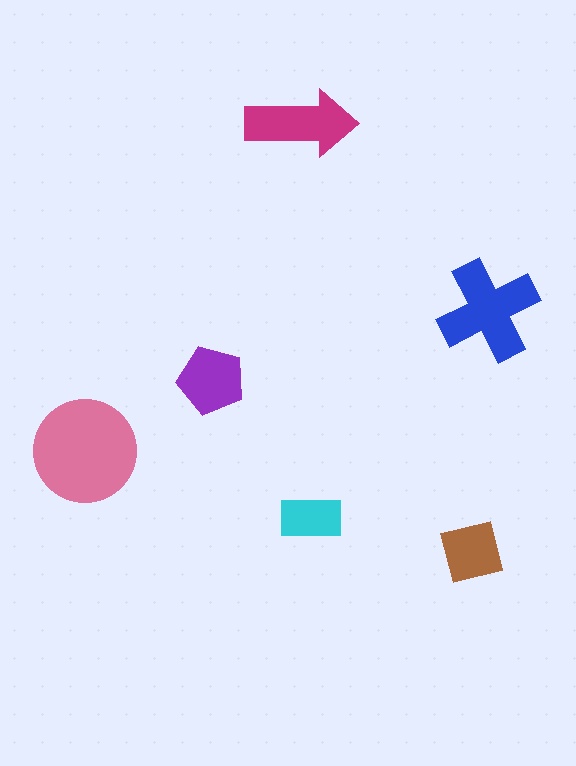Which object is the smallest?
The cyan rectangle.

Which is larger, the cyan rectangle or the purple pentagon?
The purple pentagon.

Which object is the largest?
The pink circle.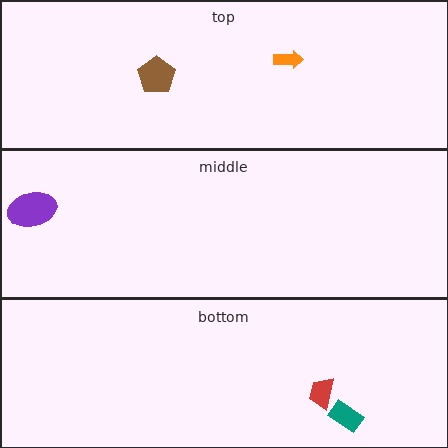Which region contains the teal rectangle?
The bottom region.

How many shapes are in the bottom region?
2.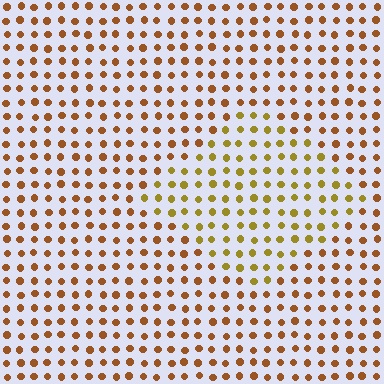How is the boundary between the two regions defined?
The boundary is defined purely by a slight shift in hue (about 28 degrees). Spacing, size, and orientation are identical on both sides.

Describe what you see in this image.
The image is filled with small brown elements in a uniform arrangement. A diamond-shaped region is visible where the elements are tinted to a slightly different hue, forming a subtle color boundary.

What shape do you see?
I see a diamond.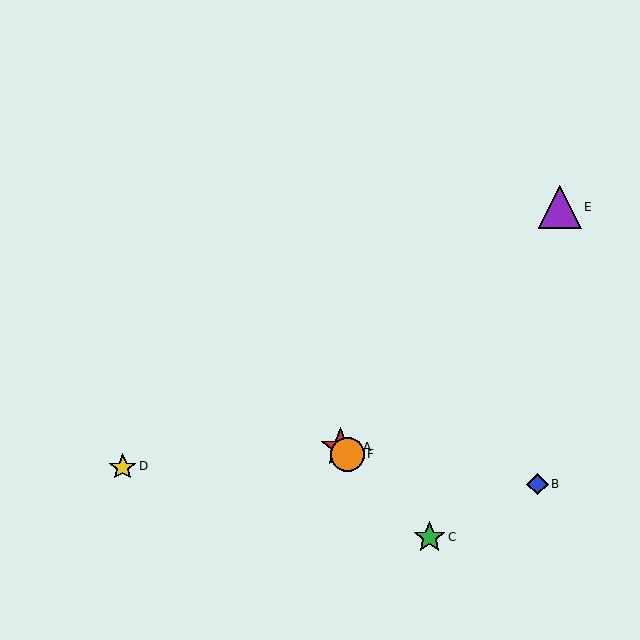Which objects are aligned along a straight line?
Objects A, C, F are aligned along a straight line.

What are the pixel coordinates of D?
Object D is at (123, 467).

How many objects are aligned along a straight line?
3 objects (A, C, F) are aligned along a straight line.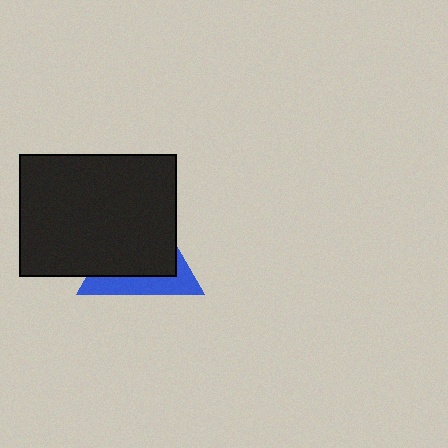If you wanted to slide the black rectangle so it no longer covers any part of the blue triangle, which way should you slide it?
Slide it toward the upper-left — that is the most direct way to separate the two shapes.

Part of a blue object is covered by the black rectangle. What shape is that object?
It is a triangle.